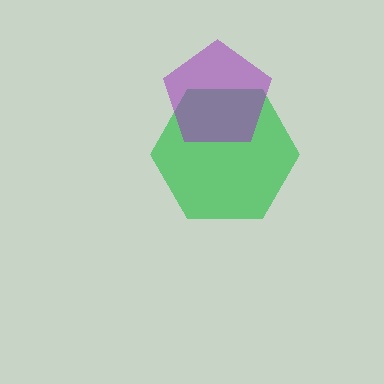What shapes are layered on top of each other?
The layered shapes are: a green hexagon, a purple pentagon.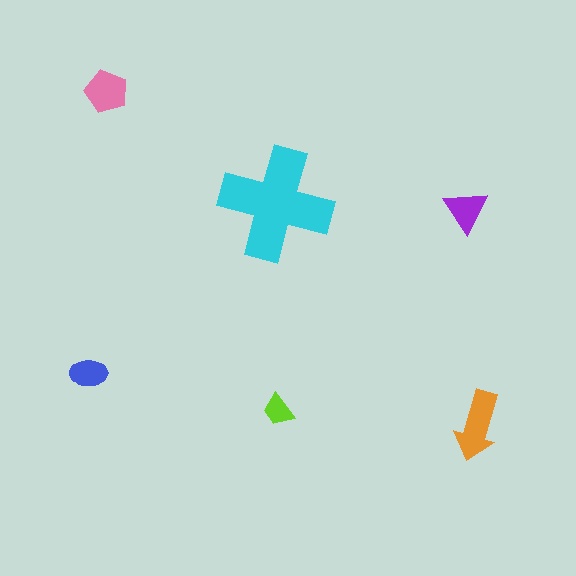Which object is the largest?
The cyan cross.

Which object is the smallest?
The lime trapezoid.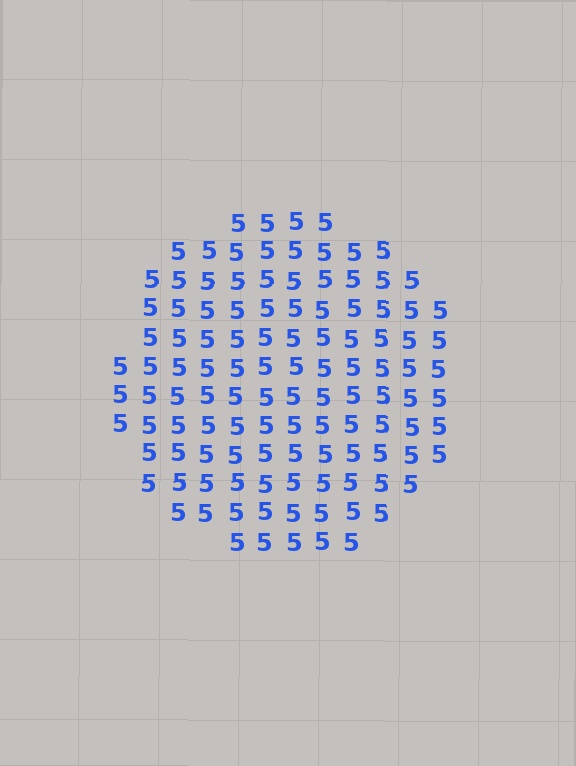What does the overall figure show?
The overall figure shows a circle.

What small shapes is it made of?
It is made of small digit 5's.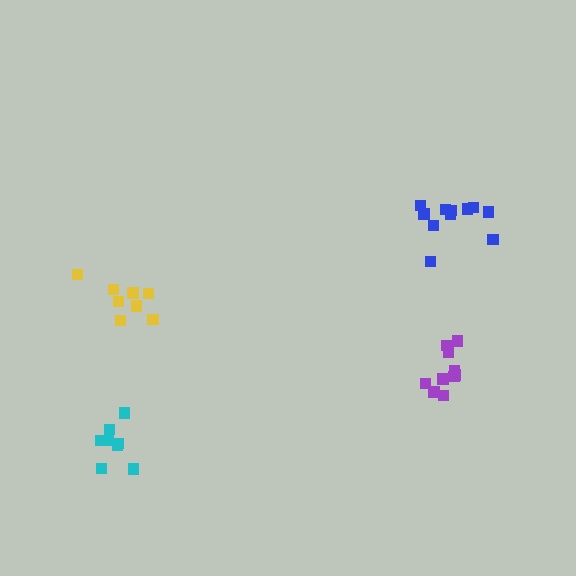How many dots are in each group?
Group 1: 10 dots, Group 2: 8 dots, Group 3: 11 dots, Group 4: 8 dots (37 total).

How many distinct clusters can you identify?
There are 4 distinct clusters.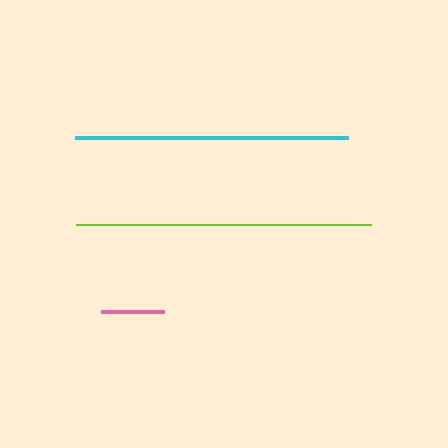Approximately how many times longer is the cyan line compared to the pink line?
The cyan line is approximately 4.3 times the length of the pink line.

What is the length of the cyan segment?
The cyan segment is approximately 273 pixels long.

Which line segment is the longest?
The lime line is the longest at approximately 295 pixels.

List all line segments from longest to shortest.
From longest to shortest: lime, cyan, pink.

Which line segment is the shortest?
The pink line is the shortest at approximately 63 pixels.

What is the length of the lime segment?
The lime segment is approximately 295 pixels long.